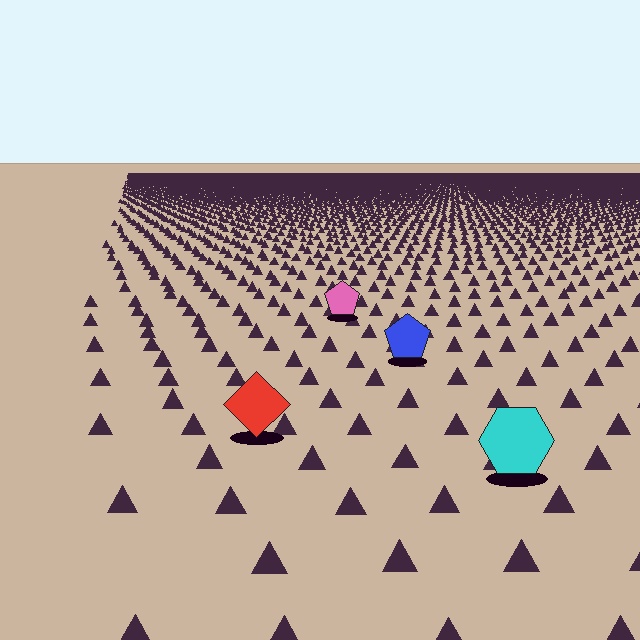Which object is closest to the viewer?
The cyan hexagon is closest. The texture marks near it are larger and more spread out.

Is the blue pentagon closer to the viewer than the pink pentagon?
Yes. The blue pentagon is closer — you can tell from the texture gradient: the ground texture is coarser near it.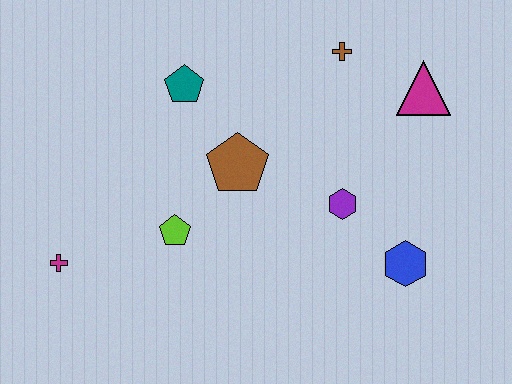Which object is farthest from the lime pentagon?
The magenta triangle is farthest from the lime pentagon.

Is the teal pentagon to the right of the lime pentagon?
Yes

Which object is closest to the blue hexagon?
The purple hexagon is closest to the blue hexagon.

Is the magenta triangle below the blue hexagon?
No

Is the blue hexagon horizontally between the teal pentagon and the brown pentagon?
No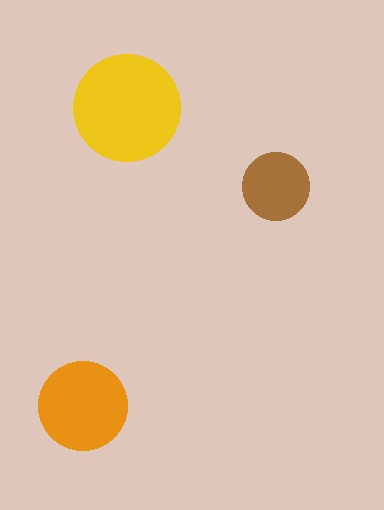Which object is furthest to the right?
The brown circle is rightmost.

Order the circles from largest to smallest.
the yellow one, the orange one, the brown one.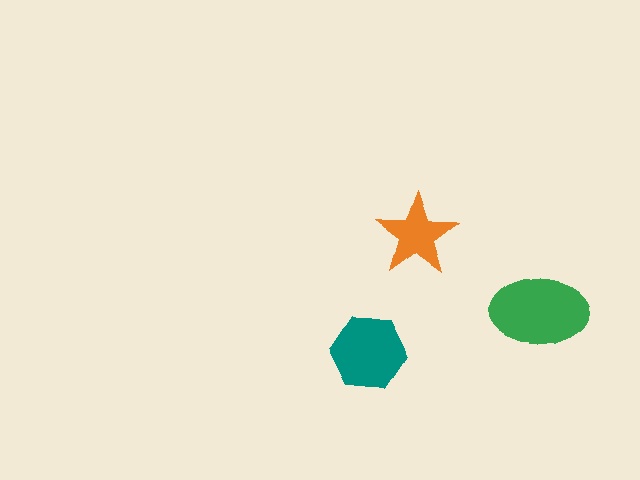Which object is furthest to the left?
The teal hexagon is leftmost.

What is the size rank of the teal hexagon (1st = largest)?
2nd.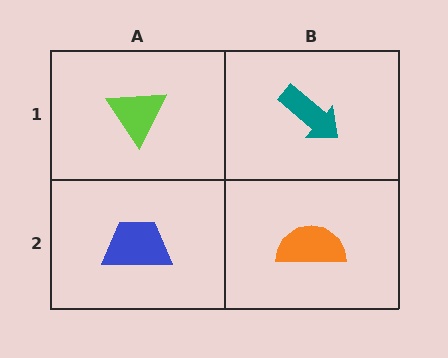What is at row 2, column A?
A blue trapezoid.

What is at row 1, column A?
A lime triangle.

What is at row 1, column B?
A teal arrow.